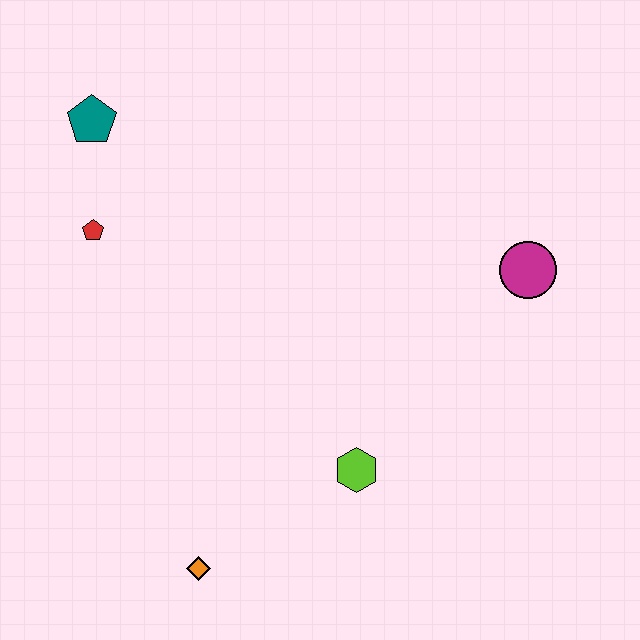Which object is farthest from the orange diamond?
The teal pentagon is farthest from the orange diamond.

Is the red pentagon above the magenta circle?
Yes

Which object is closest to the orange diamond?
The lime hexagon is closest to the orange diamond.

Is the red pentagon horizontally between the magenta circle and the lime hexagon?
No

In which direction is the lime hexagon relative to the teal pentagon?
The lime hexagon is below the teal pentagon.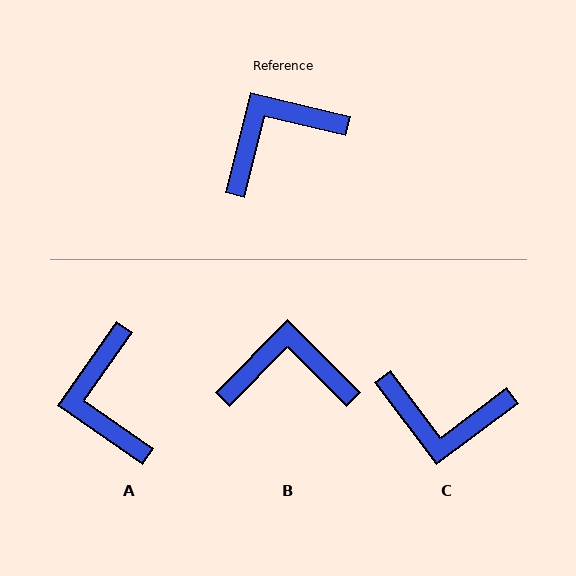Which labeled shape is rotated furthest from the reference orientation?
C, about 140 degrees away.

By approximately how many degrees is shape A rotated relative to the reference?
Approximately 69 degrees counter-clockwise.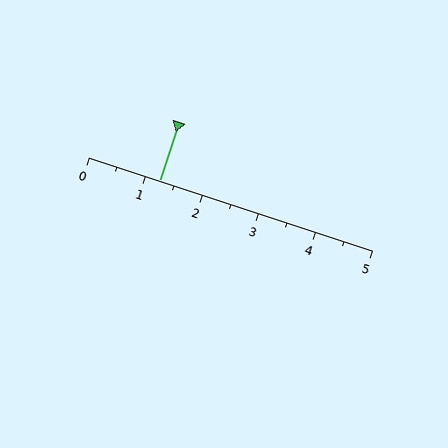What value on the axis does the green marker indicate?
The marker indicates approximately 1.2.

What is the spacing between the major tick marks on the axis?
The major ticks are spaced 1 apart.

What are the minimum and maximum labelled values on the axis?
The axis runs from 0 to 5.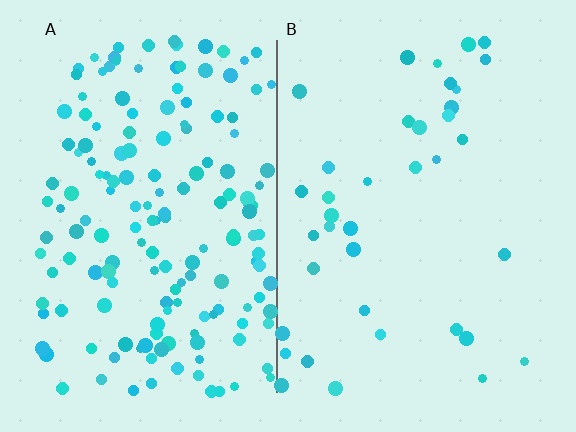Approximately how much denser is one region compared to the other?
Approximately 4.4× — region A over region B.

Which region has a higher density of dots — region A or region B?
A (the left).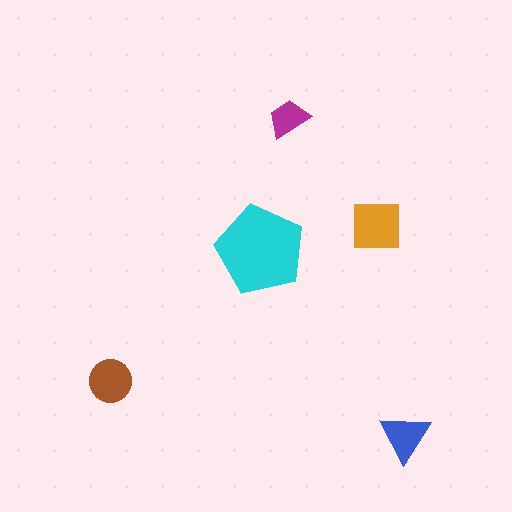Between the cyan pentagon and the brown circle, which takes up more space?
The cyan pentagon.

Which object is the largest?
The cyan pentagon.